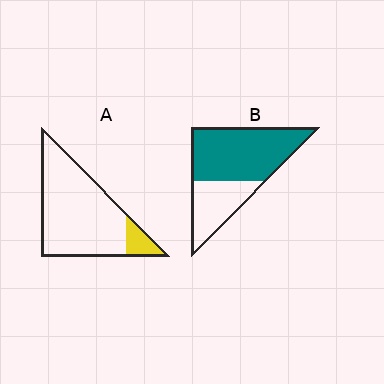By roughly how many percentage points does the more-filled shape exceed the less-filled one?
By roughly 55 percentage points (B over A).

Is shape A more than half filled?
No.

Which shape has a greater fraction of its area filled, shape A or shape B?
Shape B.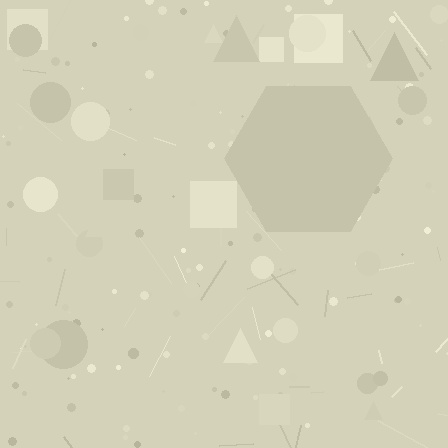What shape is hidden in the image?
A hexagon is hidden in the image.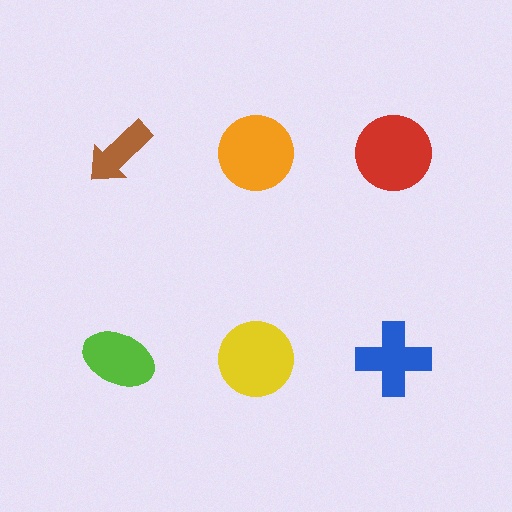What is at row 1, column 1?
A brown arrow.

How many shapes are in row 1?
3 shapes.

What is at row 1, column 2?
An orange circle.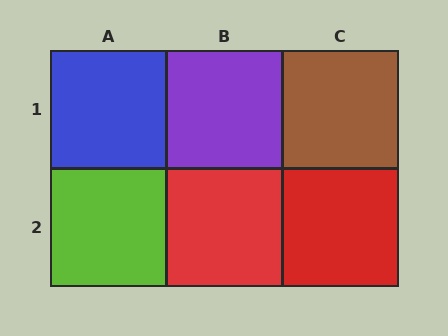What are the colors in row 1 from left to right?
Blue, purple, brown.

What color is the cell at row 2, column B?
Red.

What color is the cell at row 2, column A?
Lime.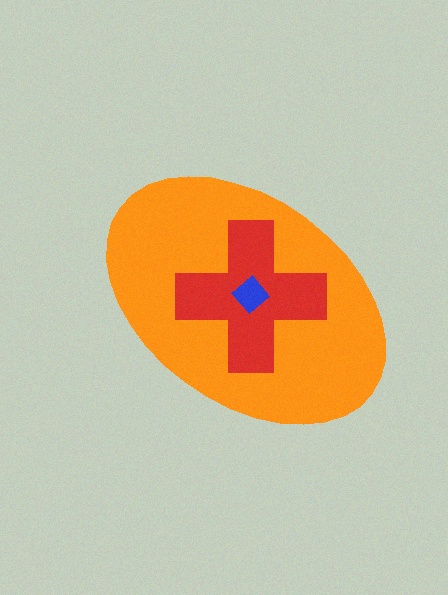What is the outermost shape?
The orange ellipse.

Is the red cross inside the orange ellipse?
Yes.